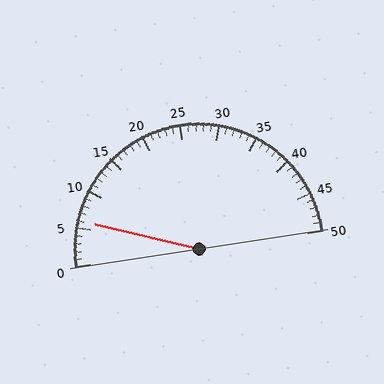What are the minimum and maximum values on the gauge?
The gauge ranges from 0 to 50.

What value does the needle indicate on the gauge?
The needle indicates approximately 6.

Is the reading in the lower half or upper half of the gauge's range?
The reading is in the lower half of the range (0 to 50).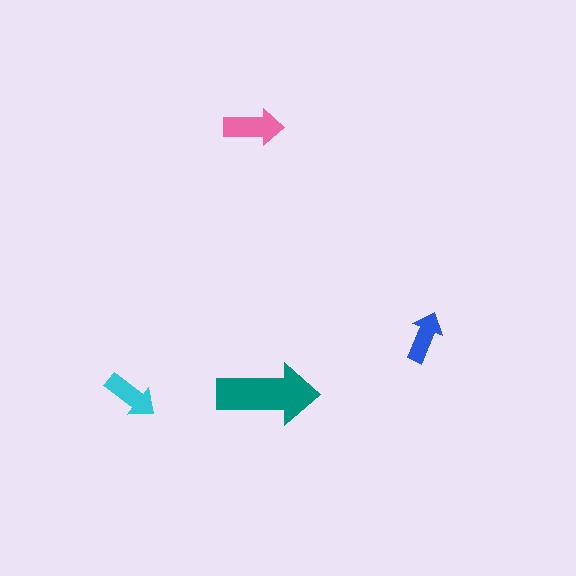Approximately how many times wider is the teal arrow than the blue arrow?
About 2 times wider.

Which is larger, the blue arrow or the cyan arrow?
The cyan one.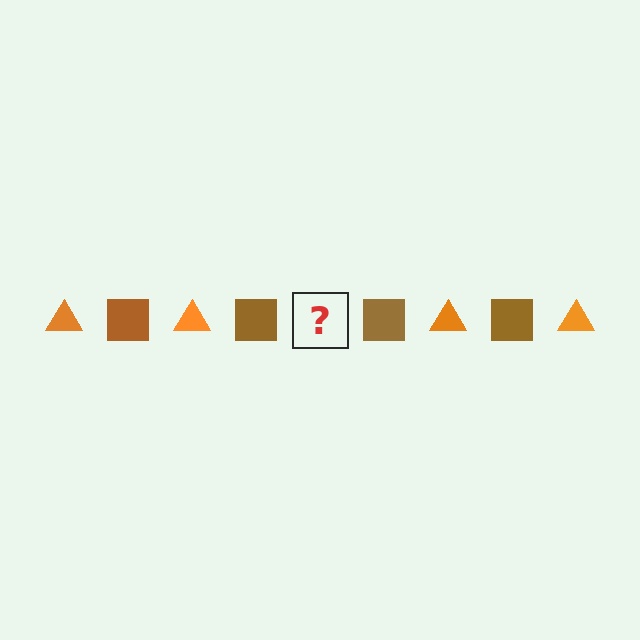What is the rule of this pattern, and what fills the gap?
The rule is that the pattern alternates between orange triangle and brown square. The gap should be filled with an orange triangle.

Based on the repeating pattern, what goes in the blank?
The blank should be an orange triangle.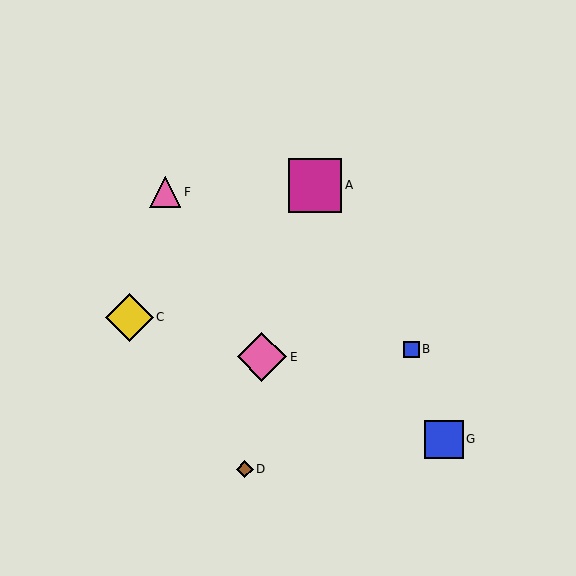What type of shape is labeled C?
Shape C is a yellow diamond.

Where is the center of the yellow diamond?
The center of the yellow diamond is at (130, 317).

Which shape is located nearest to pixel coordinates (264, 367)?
The pink diamond (labeled E) at (262, 357) is nearest to that location.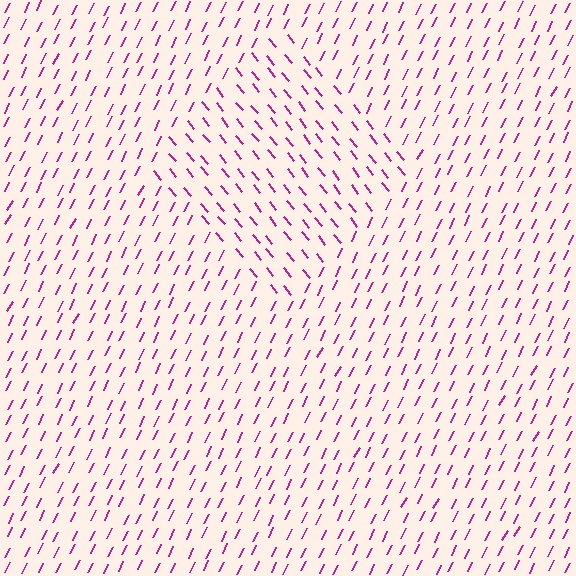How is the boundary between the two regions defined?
The boundary is defined purely by a change in line orientation (approximately 65 degrees difference). All lines are the same color and thickness.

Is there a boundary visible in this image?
Yes, there is a texture boundary formed by a change in line orientation.